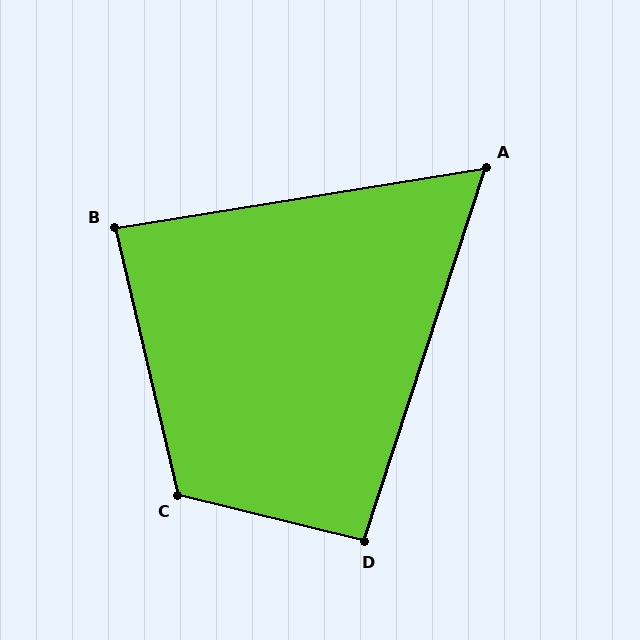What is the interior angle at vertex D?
Approximately 94 degrees (approximately right).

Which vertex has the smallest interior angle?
A, at approximately 63 degrees.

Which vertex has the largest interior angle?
C, at approximately 117 degrees.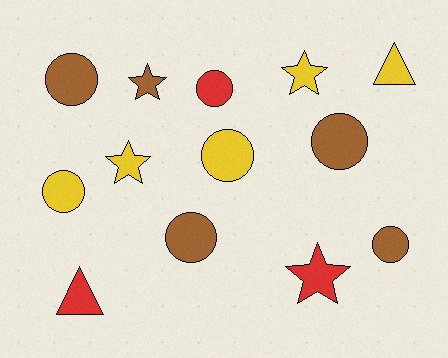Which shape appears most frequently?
Circle, with 7 objects.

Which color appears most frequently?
Yellow, with 5 objects.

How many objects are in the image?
There are 13 objects.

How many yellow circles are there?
There are 2 yellow circles.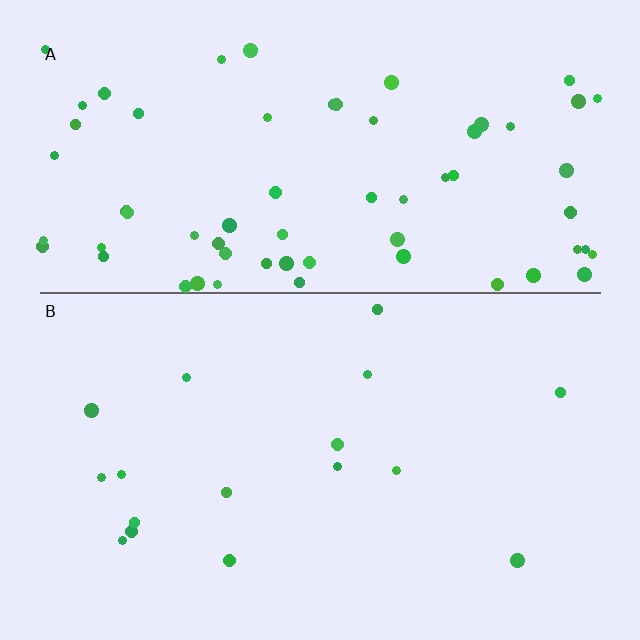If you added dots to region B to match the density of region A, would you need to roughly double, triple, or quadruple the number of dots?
Approximately quadruple.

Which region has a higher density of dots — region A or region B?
A (the top).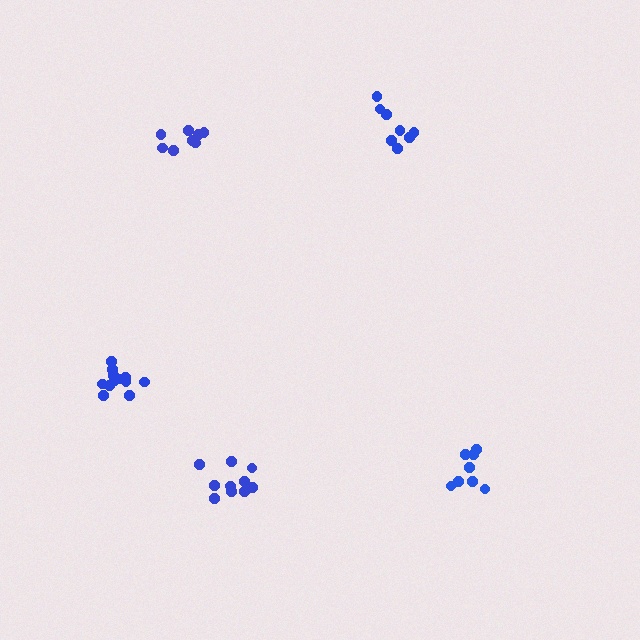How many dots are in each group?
Group 1: 8 dots, Group 2: 10 dots, Group 3: 12 dots, Group 4: 8 dots, Group 5: 8 dots (46 total).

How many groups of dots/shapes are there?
There are 5 groups.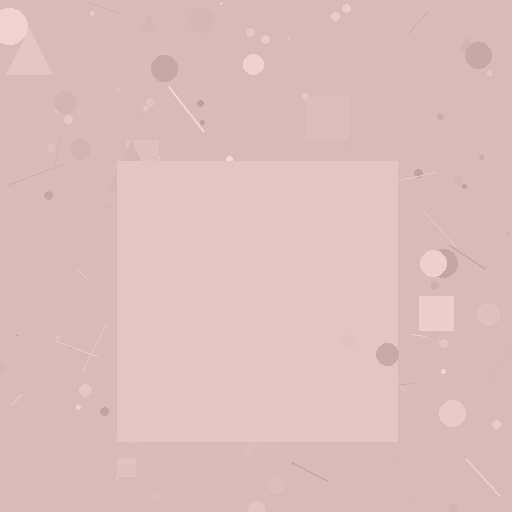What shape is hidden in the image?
A square is hidden in the image.